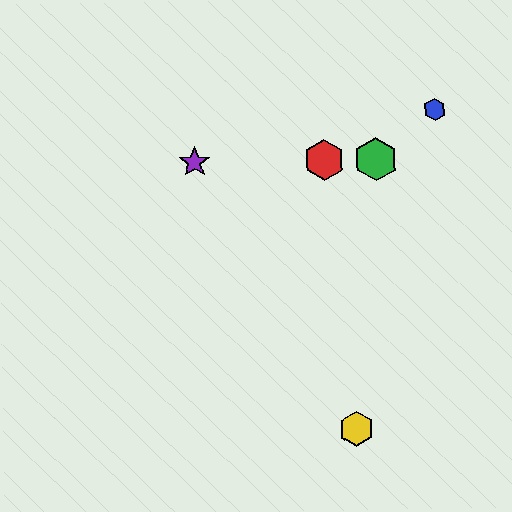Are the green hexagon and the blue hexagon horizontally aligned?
No, the green hexagon is at y≈159 and the blue hexagon is at y≈109.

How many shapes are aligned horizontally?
3 shapes (the red hexagon, the green hexagon, the purple star) are aligned horizontally.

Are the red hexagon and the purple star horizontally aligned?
Yes, both are at y≈160.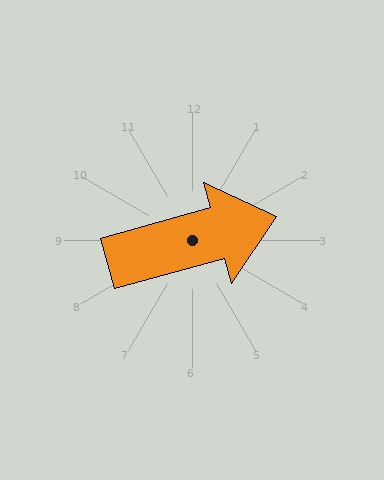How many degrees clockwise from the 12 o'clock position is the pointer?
Approximately 74 degrees.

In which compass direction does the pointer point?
East.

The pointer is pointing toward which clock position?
Roughly 2 o'clock.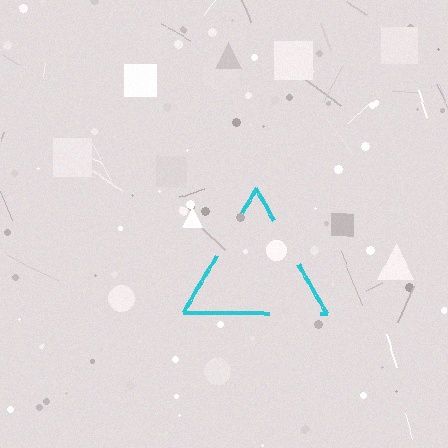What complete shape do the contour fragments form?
The contour fragments form a triangle.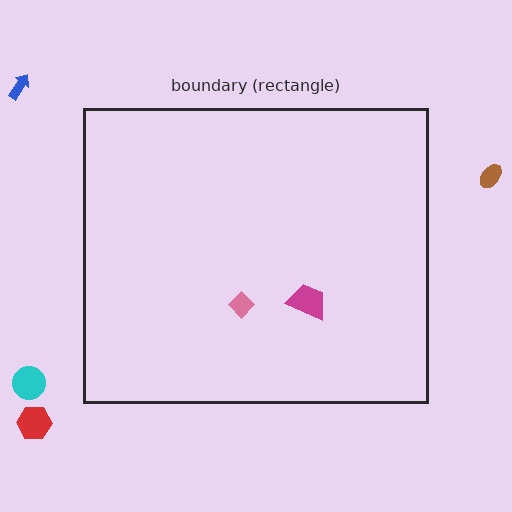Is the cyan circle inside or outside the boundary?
Outside.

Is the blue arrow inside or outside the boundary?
Outside.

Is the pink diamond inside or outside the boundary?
Inside.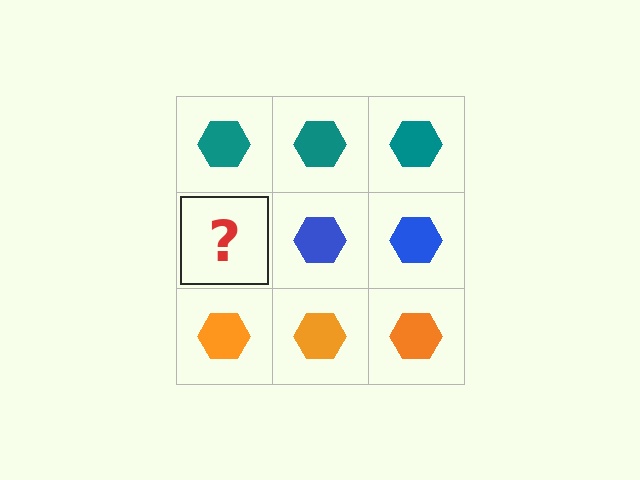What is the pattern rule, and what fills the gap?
The rule is that each row has a consistent color. The gap should be filled with a blue hexagon.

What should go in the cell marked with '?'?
The missing cell should contain a blue hexagon.